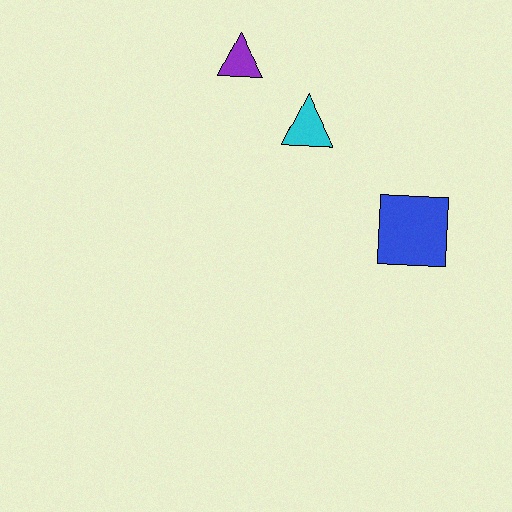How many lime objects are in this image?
There are no lime objects.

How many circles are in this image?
There are no circles.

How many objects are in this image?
There are 3 objects.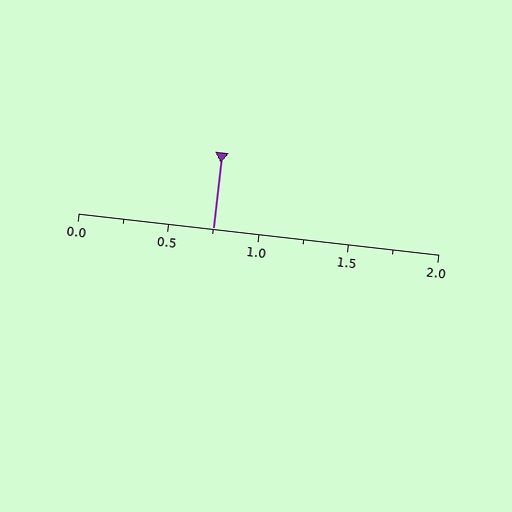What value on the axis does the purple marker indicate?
The marker indicates approximately 0.75.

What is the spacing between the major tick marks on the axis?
The major ticks are spaced 0.5 apart.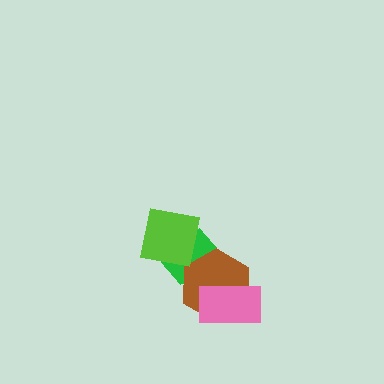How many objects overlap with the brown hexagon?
2 objects overlap with the brown hexagon.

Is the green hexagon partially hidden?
Yes, it is partially covered by another shape.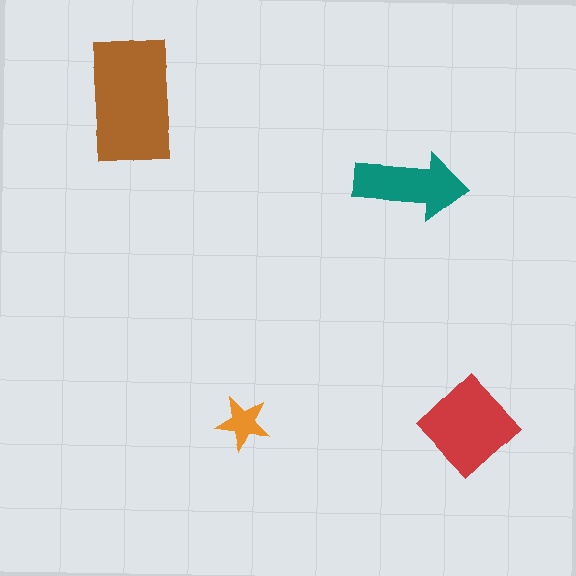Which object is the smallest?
The orange star.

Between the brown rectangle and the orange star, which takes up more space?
The brown rectangle.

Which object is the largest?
The brown rectangle.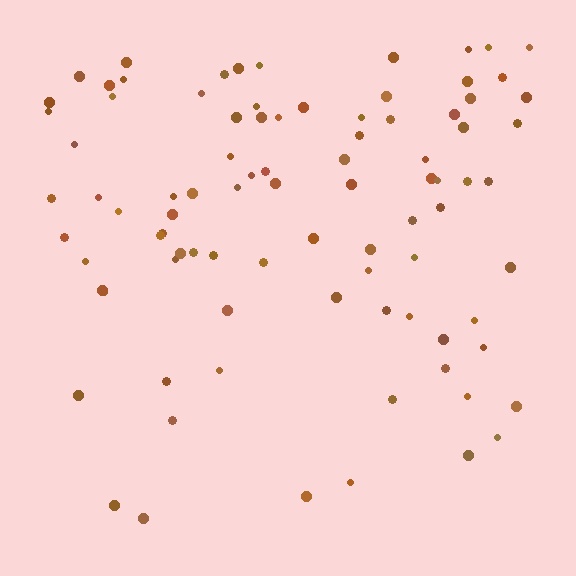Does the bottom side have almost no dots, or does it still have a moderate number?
Still a moderate number, just noticeably fewer than the top.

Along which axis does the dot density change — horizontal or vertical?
Vertical.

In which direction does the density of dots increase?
From bottom to top, with the top side densest.